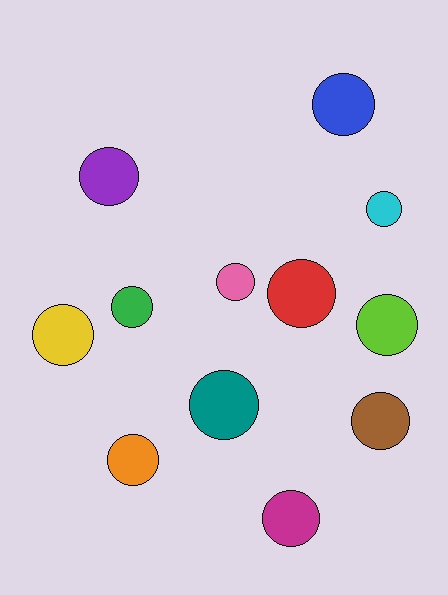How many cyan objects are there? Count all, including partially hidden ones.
There is 1 cyan object.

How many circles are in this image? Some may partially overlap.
There are 12 circles.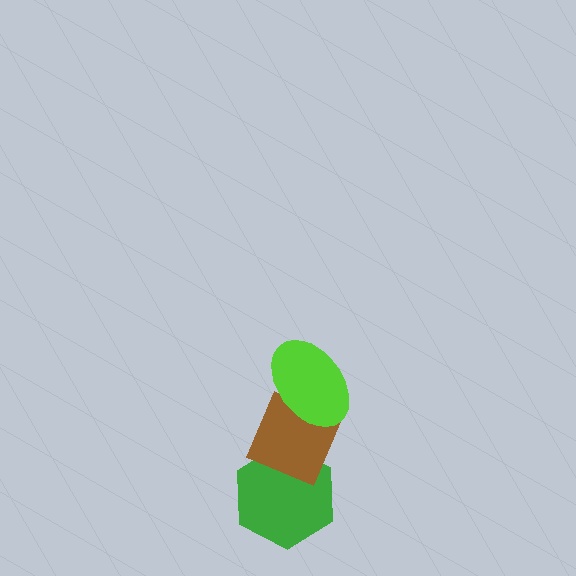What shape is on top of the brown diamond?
The lime ellipse is on top of the brown diamond.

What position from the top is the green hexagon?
The green hexagon is 3rd from the top.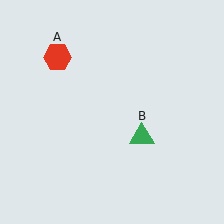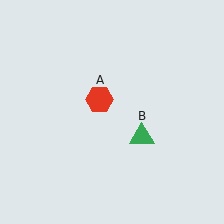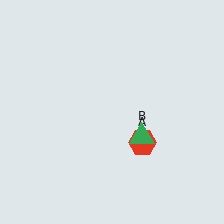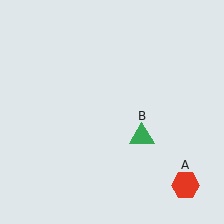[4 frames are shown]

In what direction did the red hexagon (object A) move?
The red hexagon (object A) moved down and to the right.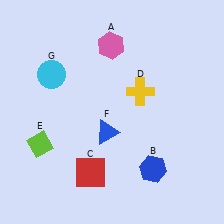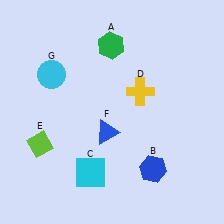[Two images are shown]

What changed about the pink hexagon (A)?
In Image 1, A is pink. In Image 2, it changed to green.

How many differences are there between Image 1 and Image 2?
There are 2 differences between the two images.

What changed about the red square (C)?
In Image 1, C is red. In Image 2, it changed to cyan.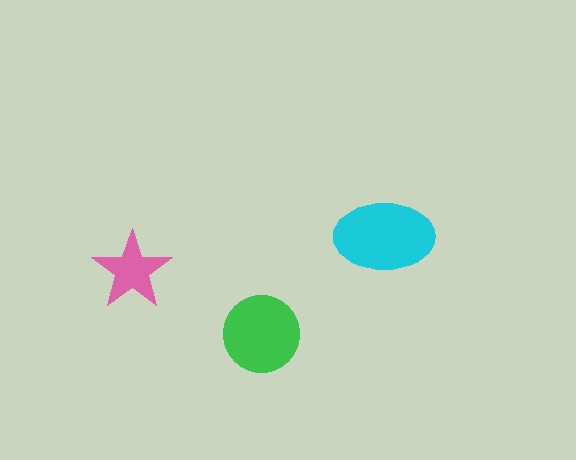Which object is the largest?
The cyan ellipse.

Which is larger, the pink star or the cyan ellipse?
The cyan ellipse.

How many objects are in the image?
There are 3 objects in the image.